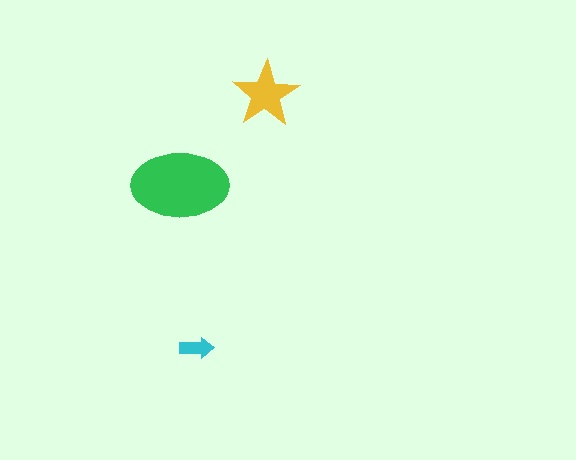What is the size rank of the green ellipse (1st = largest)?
1st.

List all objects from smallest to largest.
The cyan arrow, the yellow star, the green ellipse.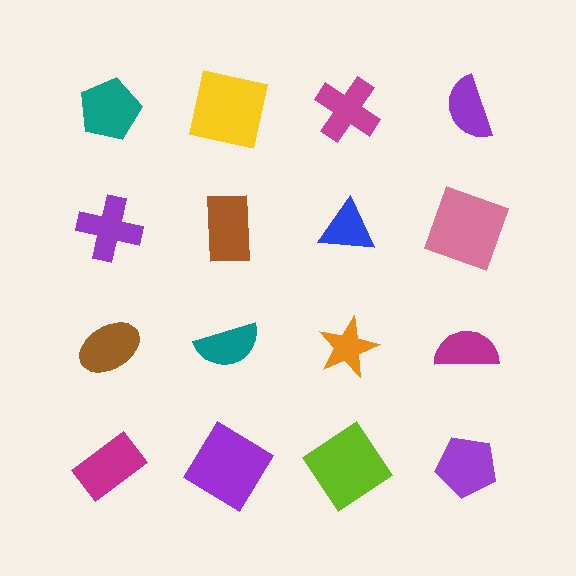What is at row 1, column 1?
A teal pentagon.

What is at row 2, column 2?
A brown rectangle.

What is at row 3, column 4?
A magenta semicircle.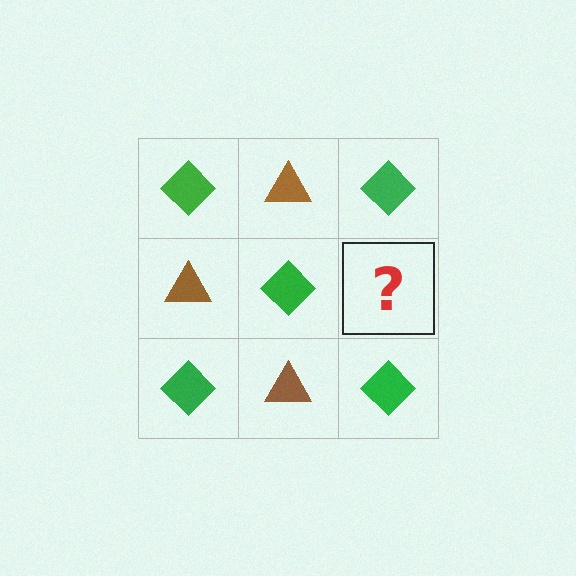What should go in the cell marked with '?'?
The missing cell should contain a brown triangle.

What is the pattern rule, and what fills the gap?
The rule is that it alternates green diamond and brown triangle in a checkerboard pattern. The gap should be filled with a brown triangle.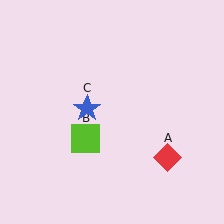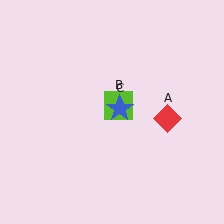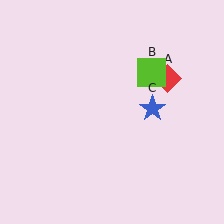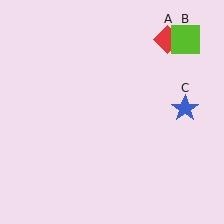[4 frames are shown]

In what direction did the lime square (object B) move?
The lime square (object B) moved up and to the right.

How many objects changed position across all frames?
3 objects changed position: red diamond (object A), lime square (object B), blue star (object C).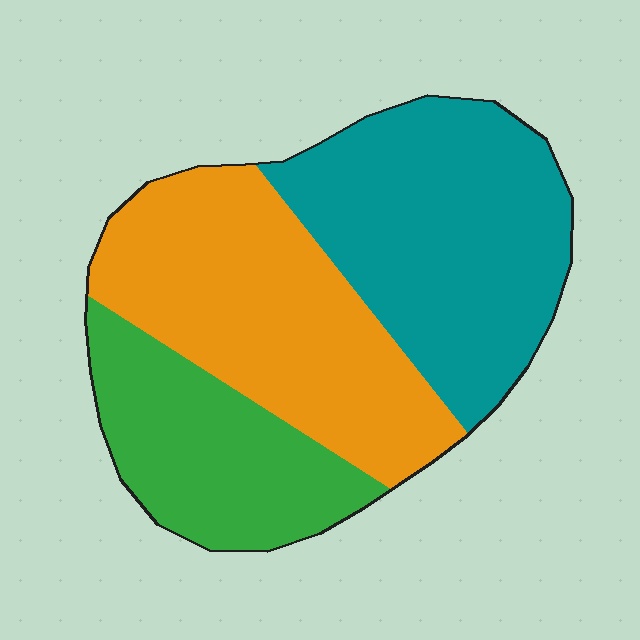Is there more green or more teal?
Teal.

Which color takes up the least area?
Green, at roughly 25%.